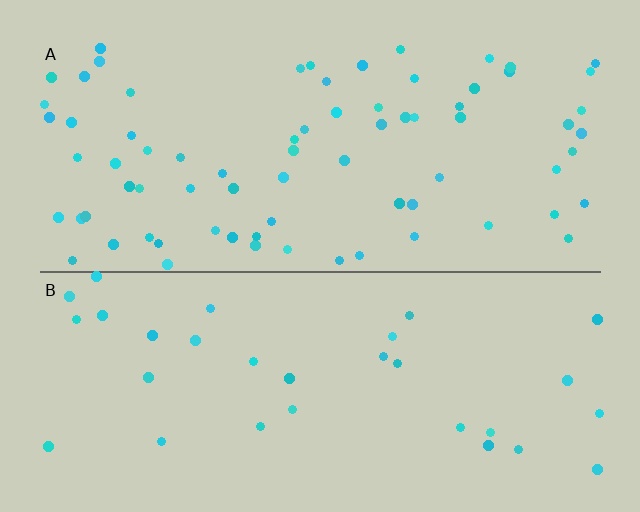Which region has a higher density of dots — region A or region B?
A (the top).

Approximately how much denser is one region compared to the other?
Approximately 2.4× — region A over region B.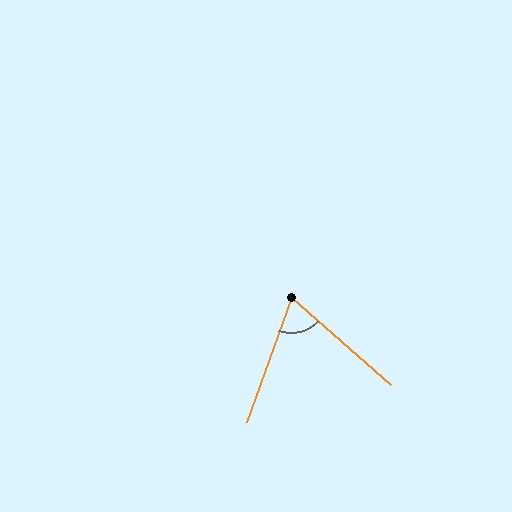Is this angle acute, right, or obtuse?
It is acute.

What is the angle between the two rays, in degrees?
Approximately 69 degrees.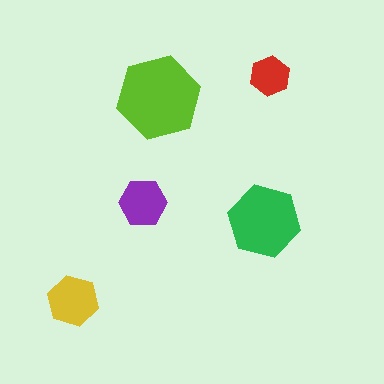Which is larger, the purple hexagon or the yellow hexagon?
The yellow one.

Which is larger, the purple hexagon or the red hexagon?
The purple one.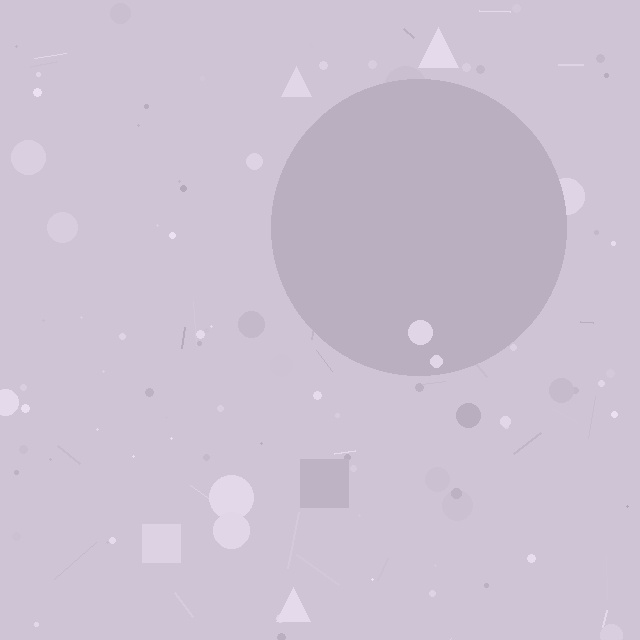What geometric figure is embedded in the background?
A circle is embedded in the background.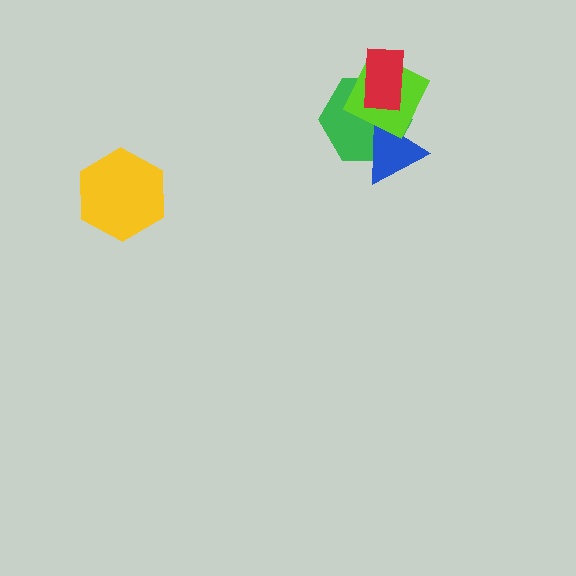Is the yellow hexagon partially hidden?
No, no other shape covers it.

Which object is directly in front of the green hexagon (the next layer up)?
The blue triangle is directly in front of the green hexagon.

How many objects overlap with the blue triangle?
2 objects overlap with the blue triangle.